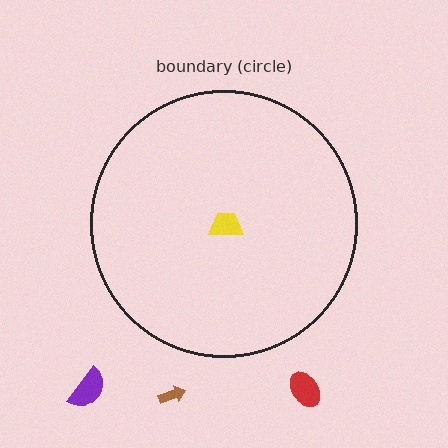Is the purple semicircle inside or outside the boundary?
Outside.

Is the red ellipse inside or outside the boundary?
Outside.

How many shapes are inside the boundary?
1 inside, 3 outside.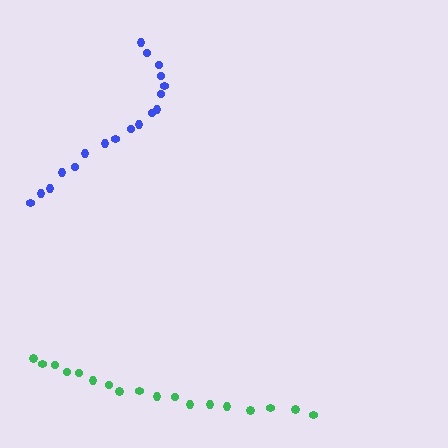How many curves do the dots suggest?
There are 2 distinct paths.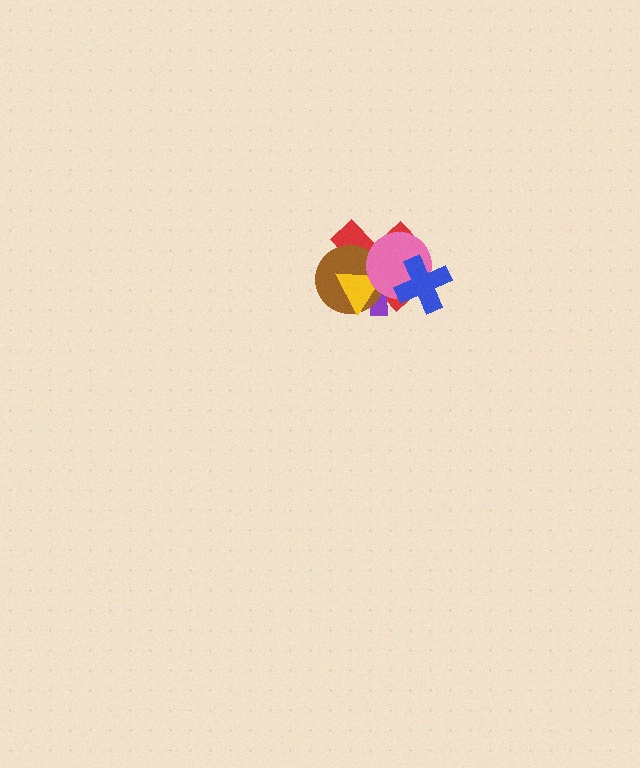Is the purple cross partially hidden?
Yes, it is partially covered by another shape.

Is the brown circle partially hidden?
Yes, it is partially covered by another shape.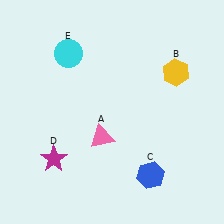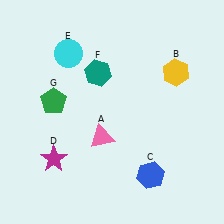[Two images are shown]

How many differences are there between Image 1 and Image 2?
There are 2 differences between the two images.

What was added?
A teal hexagon (F), a green pentagon (G) were added in Image 2.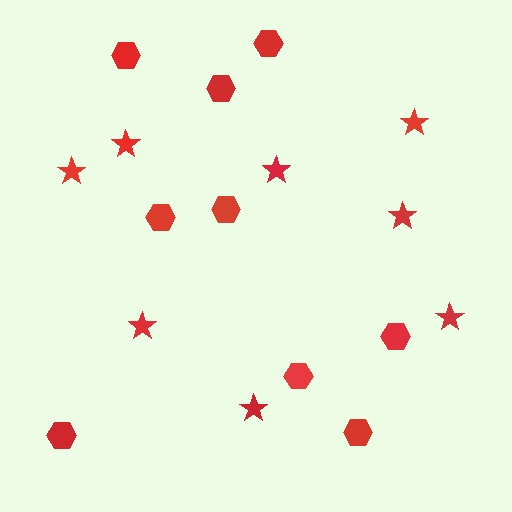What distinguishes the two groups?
There are 2 groups: one group of hexagons (9) and one group of stars (8).